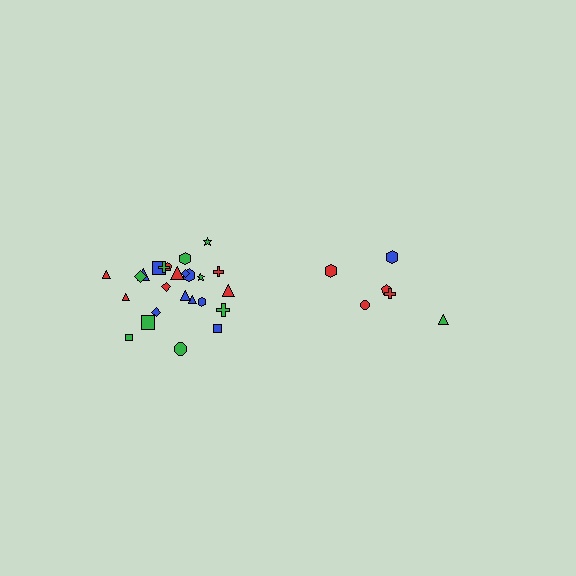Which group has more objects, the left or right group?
The left group.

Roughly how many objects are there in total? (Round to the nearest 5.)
Roughly 30 objects in total.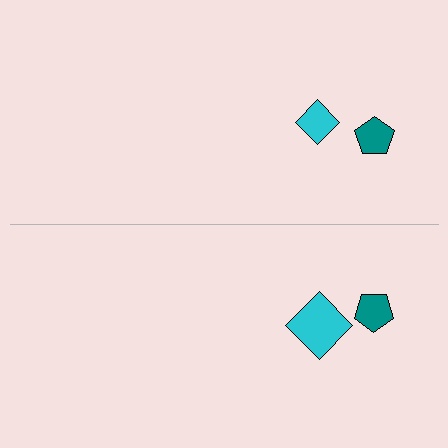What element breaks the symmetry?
The cyan diamond on the bottom side has a different size than its mirror counterpart.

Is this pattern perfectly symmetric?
No, the pattern is not perfectly symmetric. The cyan diamond on the bottom side has a different size than its mirror counterpart.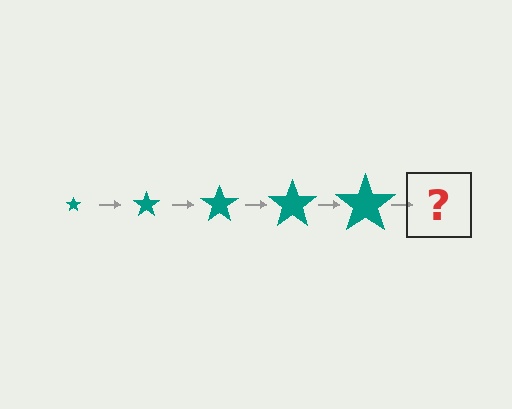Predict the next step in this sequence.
The next step is a teal star, larger than the previous one.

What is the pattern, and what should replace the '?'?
The pattern is that the star gets progressively larger each step. The '?' should be a teal star, larger than the previous one.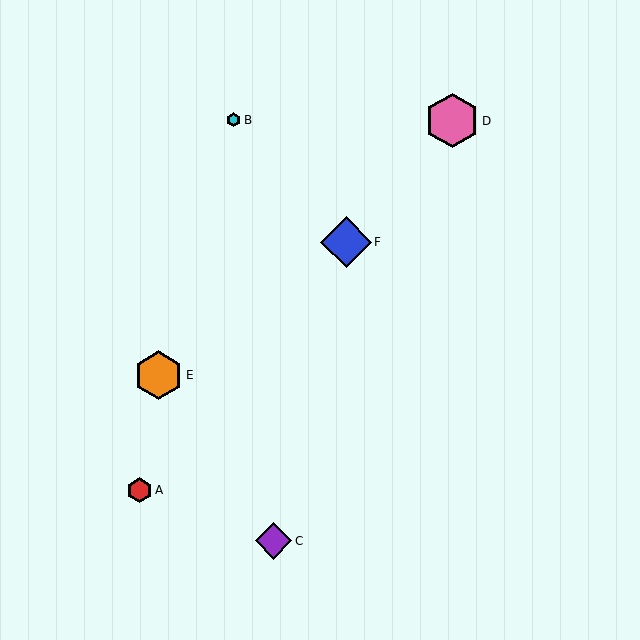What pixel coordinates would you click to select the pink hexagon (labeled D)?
Click at (452, 121) to select the pink hexagon D.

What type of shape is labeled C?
Shape C is a purple diamond.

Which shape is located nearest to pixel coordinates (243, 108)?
The cyan hexagon (labeled B) at (234, 120) is nearest to that location.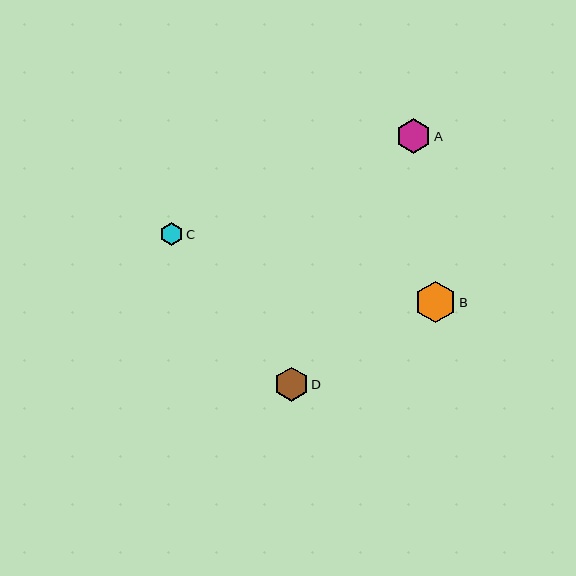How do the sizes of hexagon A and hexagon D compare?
Hexagon A and hexagon D are approximately the same size.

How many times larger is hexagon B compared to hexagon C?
Hexagon B is approximately 1.8 times the size of hexagon C.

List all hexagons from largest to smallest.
From largest to smallest: B, A, D, C.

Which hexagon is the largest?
Hexagon B is the largest with a size of approximately 41 pixels.